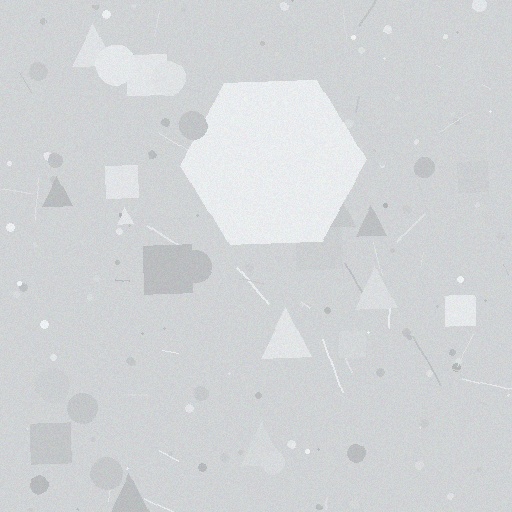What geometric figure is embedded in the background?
A hexagon is embedded in the background.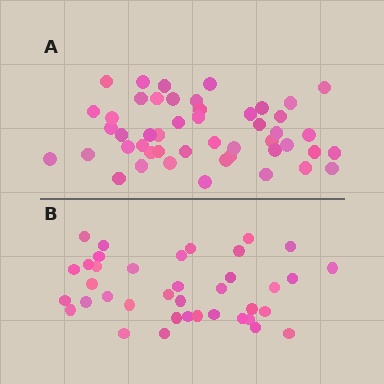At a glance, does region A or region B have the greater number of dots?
Region A (the top region) has more dots.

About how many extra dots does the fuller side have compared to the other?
Region A has roughly 10 or so more dots than region B.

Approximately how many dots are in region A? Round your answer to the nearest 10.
About 50 dots. (The exact count is 48, which rounds to 50.)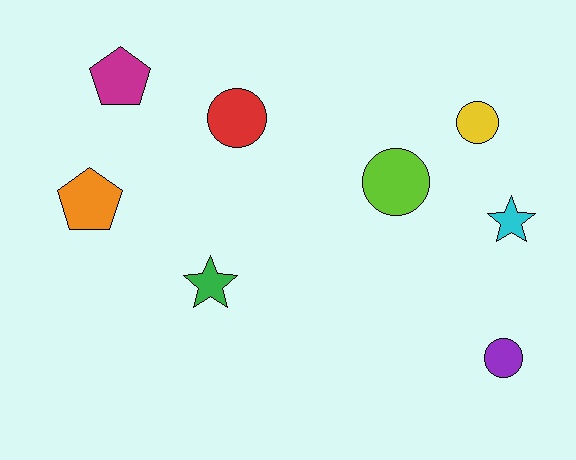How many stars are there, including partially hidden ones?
There are 2 stars.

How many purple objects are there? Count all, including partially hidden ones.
There is 1 purple object.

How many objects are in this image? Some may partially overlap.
There are 8 objects.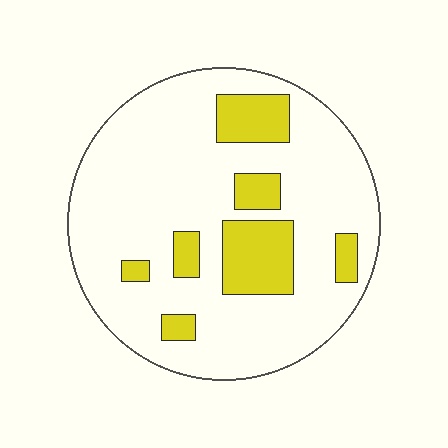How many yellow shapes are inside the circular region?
7.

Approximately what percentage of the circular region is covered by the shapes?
Approximately 20%.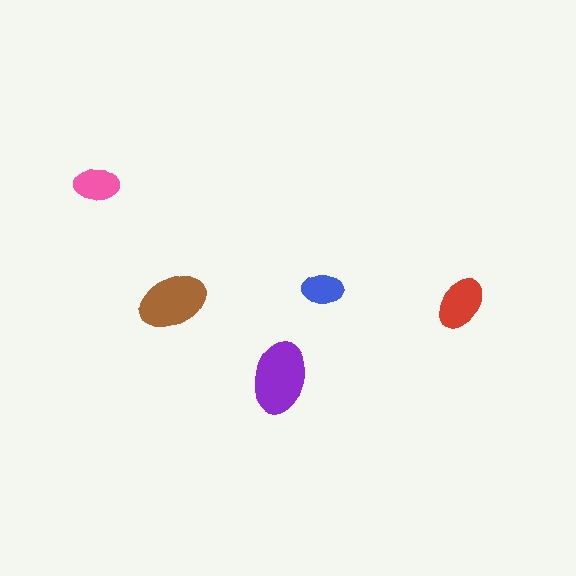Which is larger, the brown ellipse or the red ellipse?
The brown one.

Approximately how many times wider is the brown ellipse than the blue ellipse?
About 1.5 times wider.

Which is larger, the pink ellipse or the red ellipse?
The red one.